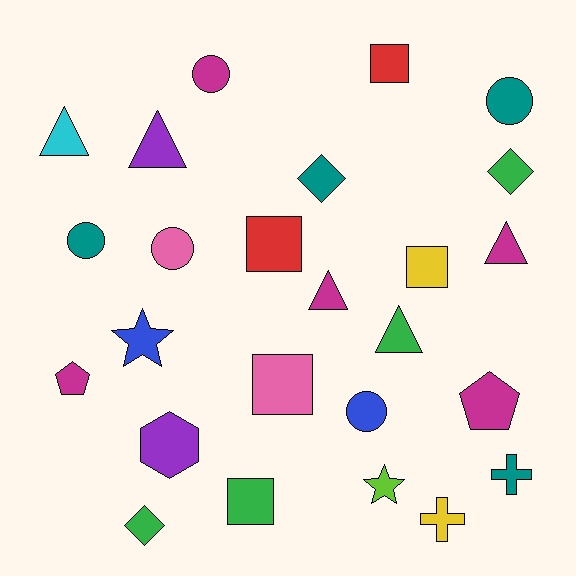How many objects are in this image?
There are 25 objects.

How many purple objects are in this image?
There are 2 purple objects.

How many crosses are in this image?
There are 2 crosses.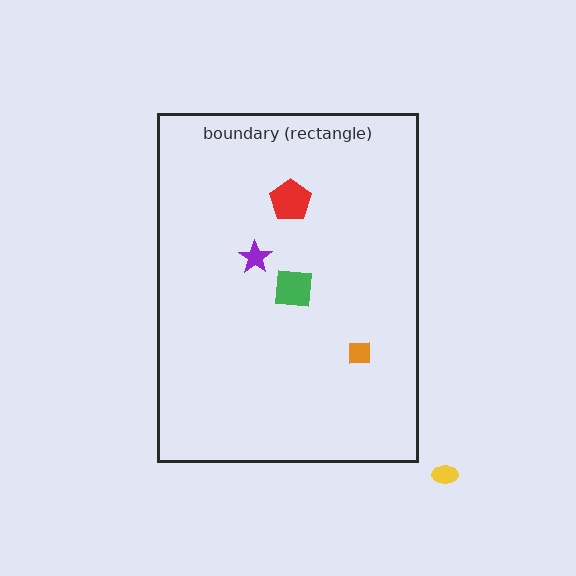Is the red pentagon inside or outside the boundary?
Inside.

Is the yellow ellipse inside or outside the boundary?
Outside.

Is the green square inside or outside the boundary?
Inside.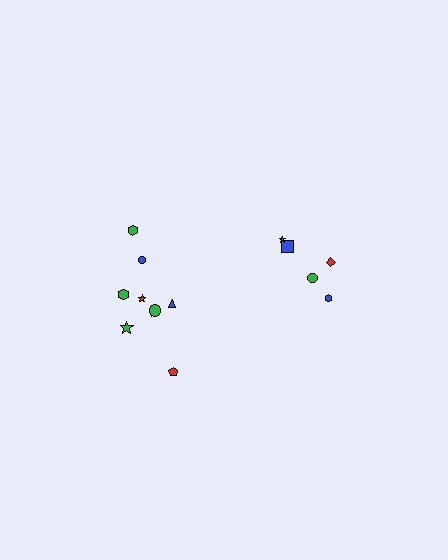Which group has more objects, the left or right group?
The left group.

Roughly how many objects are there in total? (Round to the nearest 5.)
Roughly 15 objects in total.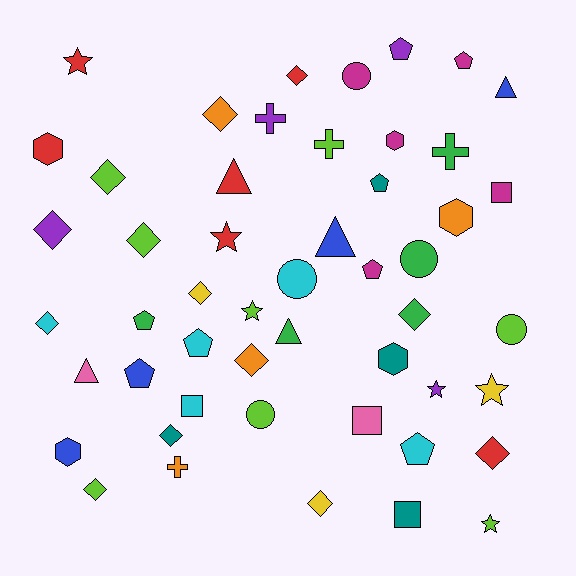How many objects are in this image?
There are 50 objects.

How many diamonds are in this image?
There are 13 diamonds.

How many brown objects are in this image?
There are no brown objects.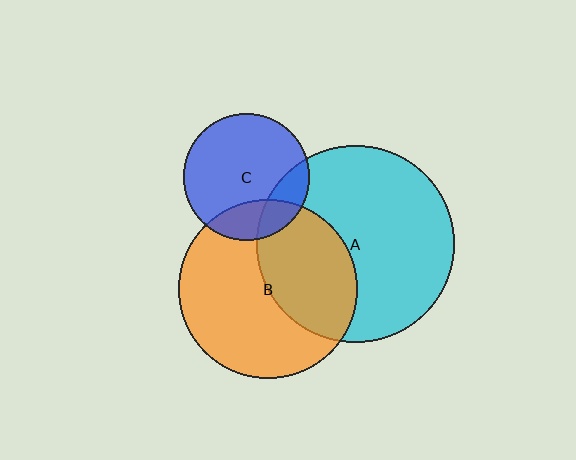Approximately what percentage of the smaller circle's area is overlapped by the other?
Approximately 20%.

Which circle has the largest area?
Circle A (cyan).